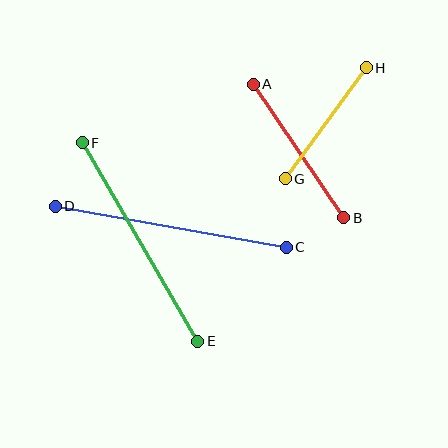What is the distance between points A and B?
The distance is approximately 161 pixels.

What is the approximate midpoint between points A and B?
The midpoint is at approximately (299, 151) pixels.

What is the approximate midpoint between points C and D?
The midpoint is at approximately (171, 227) pixels.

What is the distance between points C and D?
The distance is approximately 235 pixels.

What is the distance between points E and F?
The distance is approximately 230 pixels.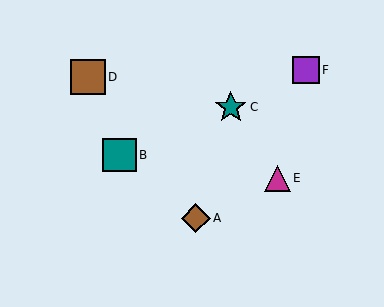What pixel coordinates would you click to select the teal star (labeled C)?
Click at (231, 107) to select the teal star C.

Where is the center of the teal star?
The center of the teal star is at (231, 107).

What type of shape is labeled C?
Shape C is a teal star.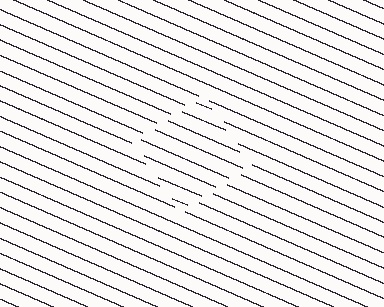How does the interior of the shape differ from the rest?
The interior of the shape contains the same grating, shifted by half a period — the contour is defined by the phase discontinuity where line-ends from the inner and outer gratings abut.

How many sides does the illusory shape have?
4 sides — the line-ends trace a square.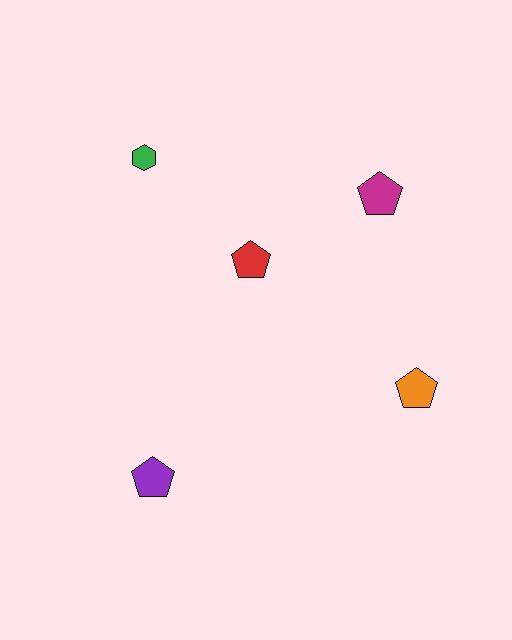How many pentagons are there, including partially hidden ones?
There are 4 pentagons.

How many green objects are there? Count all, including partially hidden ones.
There is 1 green object.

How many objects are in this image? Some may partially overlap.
There are 5 objects.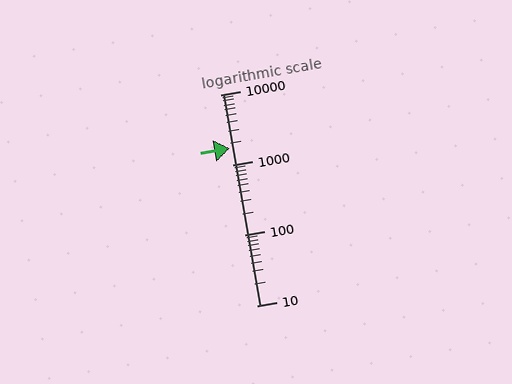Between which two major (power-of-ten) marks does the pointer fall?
The pointer is between 1000 and 10000.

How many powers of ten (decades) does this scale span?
The scale spans 3 decades, from 10 to 10000.